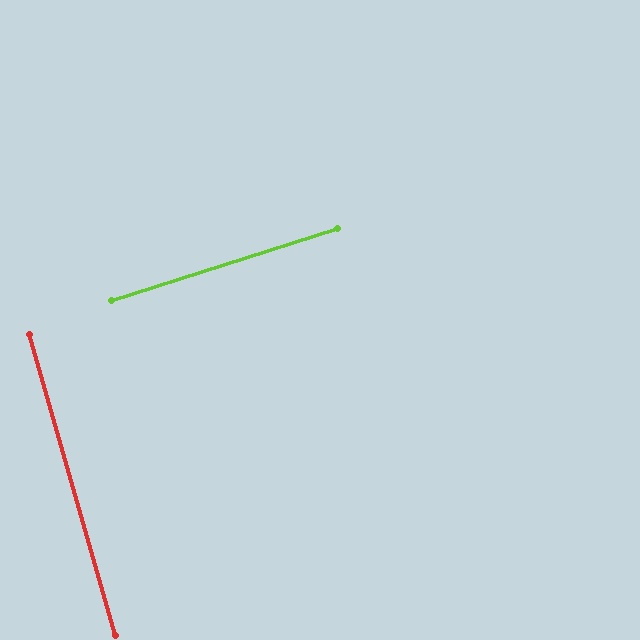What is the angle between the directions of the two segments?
Approximately 88 degrees.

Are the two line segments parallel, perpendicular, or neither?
Perpendicular — they meet at approximately 88°.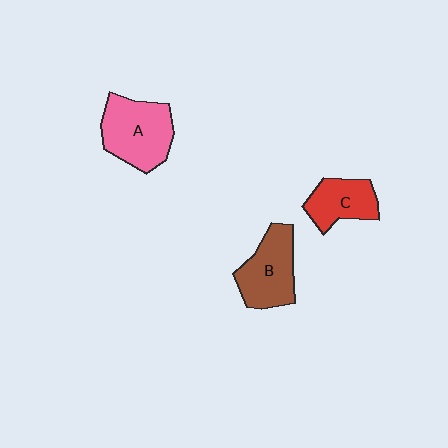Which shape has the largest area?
Shape A (pink).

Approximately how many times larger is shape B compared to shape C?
Approximately 1.3 times.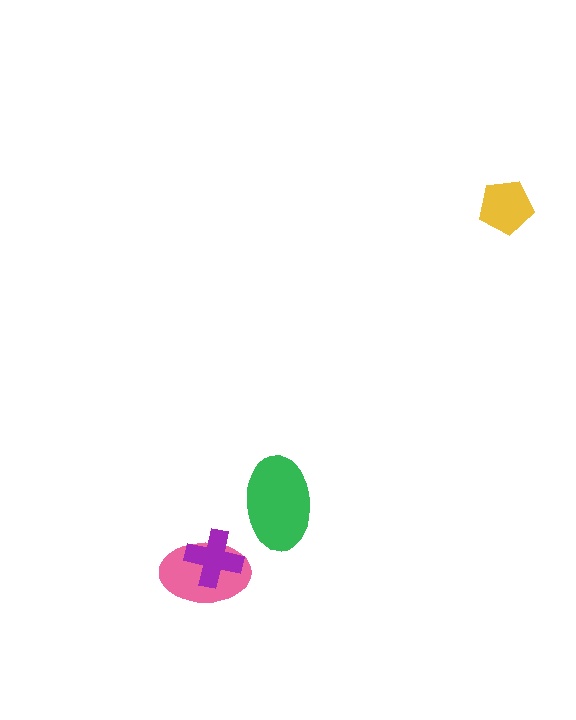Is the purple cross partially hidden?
No, no other shape covers it.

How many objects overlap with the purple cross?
1 object overlaps with the purple cross.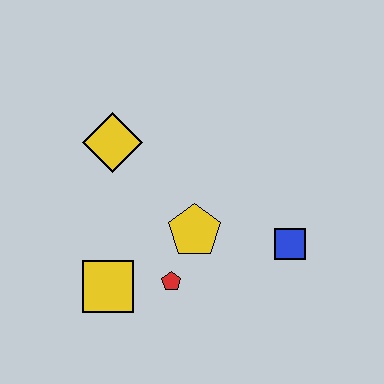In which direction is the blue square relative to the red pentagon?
The blue square is to the right of the red pentagon.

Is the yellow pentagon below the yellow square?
No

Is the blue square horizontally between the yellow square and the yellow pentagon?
No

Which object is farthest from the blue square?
The yellow diamond is farthest from the blue square.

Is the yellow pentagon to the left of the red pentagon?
No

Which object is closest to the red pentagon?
The yellow pentagon is closest to the red pentagon.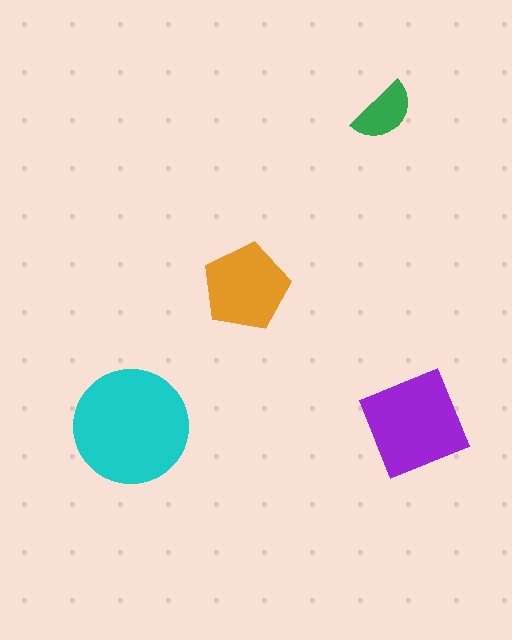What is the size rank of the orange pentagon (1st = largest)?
3rd.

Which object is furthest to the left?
The cyan circle is leftmost.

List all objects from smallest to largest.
The green semicircle, the orange pentagon, the purple square, the cyan circle.